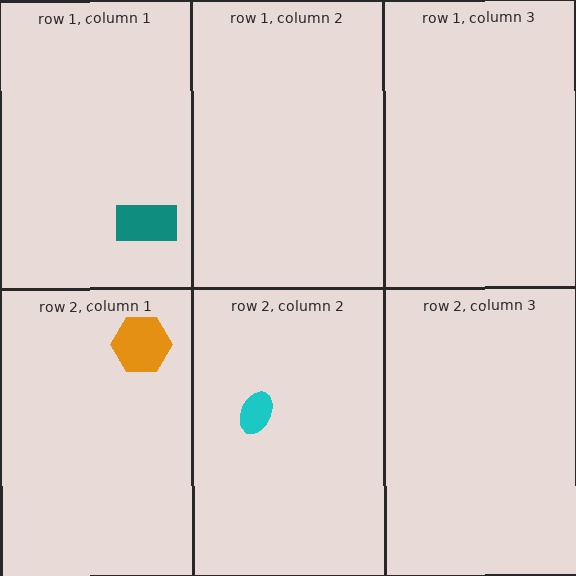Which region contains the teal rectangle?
The row 1, column 1 region.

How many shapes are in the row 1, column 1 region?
1.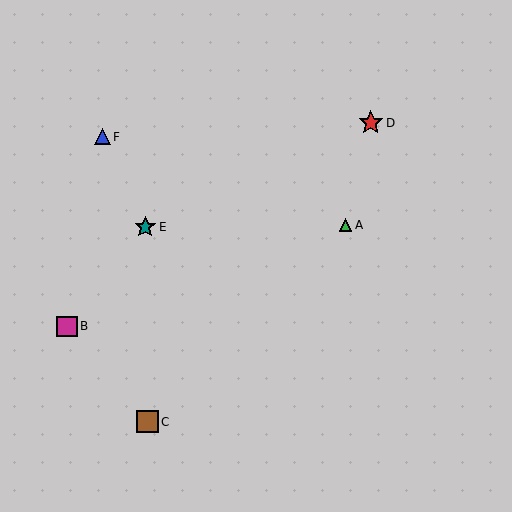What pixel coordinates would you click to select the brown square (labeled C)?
Click at (147, 422) to select the brown square C.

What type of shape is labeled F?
Shape F is a blue triangle.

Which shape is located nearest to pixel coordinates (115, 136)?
The blue triangle (labeled F) at (102, 137) is nearest to that location.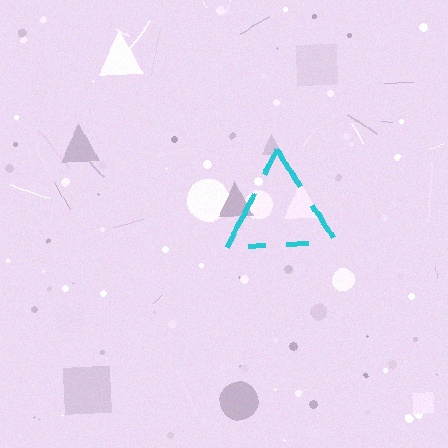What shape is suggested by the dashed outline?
The dashed outline suggests a triangle.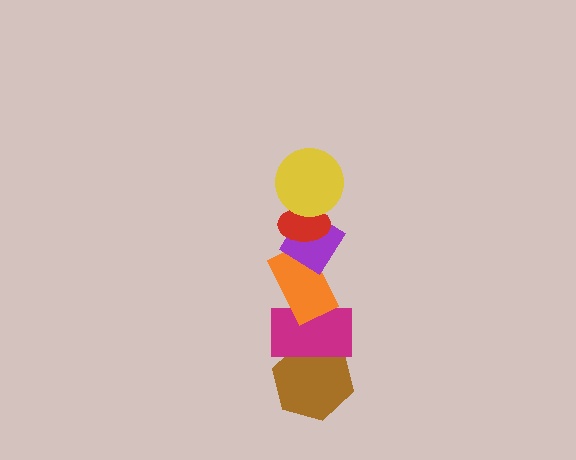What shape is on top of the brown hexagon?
The magenta rectangle is on top of the brown hexagon.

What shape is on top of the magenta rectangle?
The orange rectangle is on top of the magenta rectangle.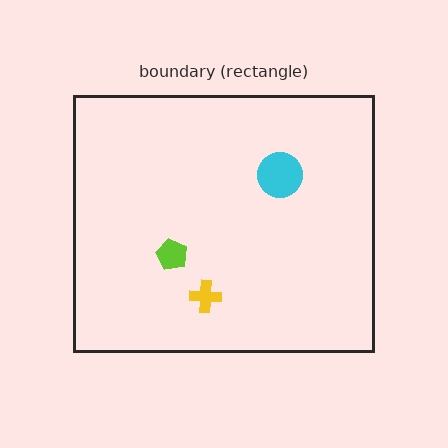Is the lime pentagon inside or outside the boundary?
Inside.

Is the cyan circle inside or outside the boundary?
Inside.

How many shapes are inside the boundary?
3 inside, 0 outside.